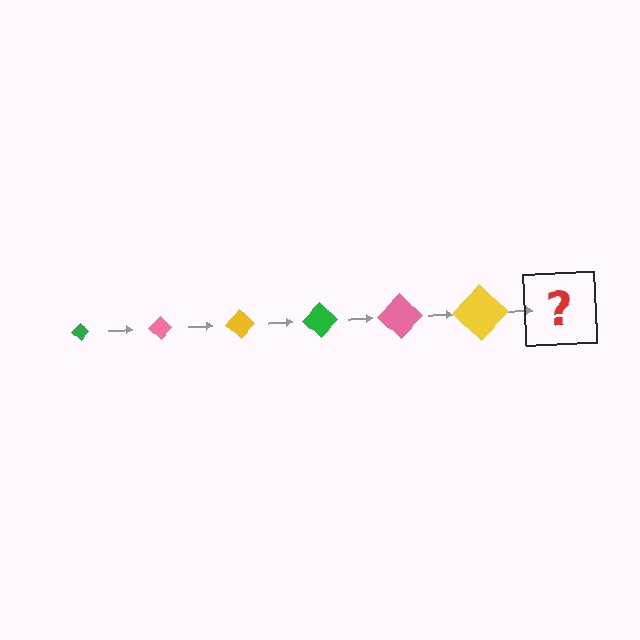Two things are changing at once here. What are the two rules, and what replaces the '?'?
The two rules are that the diamond grows larger each step and the color cycles through green, pink, and yellow. The '?' should be a green diamond, larger than the previous one.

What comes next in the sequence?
The next element should be a green diamond, larger than the previous one.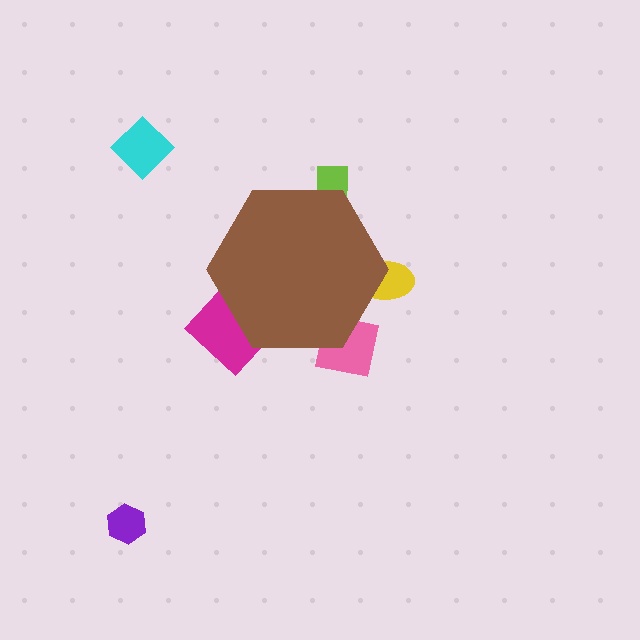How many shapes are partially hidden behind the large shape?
4 shapes are partially hidden.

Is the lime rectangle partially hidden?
Yes, the lime rectangle is partially hidden behind the brown hexagon.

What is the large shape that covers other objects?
A brown hexagon.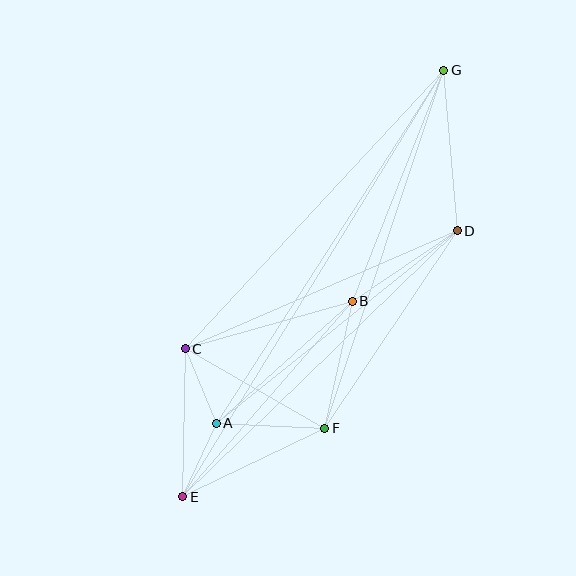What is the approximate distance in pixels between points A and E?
The distance between A and E is approximately 81 pixels.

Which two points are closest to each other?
Points A and C are closest to each other.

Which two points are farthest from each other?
Points E and G are farthest from each other.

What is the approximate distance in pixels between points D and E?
The distance between D and E is approximately 382 pixels.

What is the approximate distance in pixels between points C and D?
The distance between C and D is approximately 296 pixels.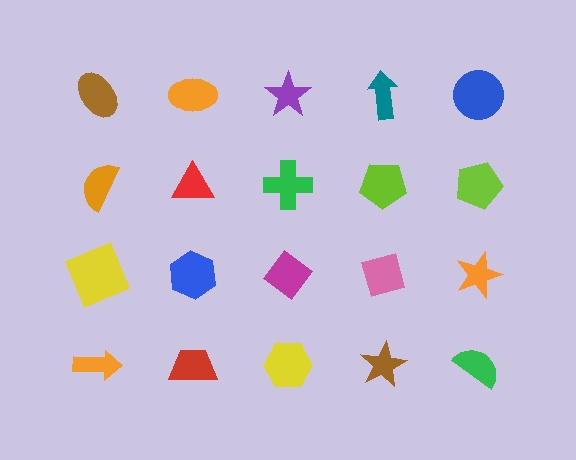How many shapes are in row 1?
5 shapes.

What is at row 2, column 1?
An orange semicircle.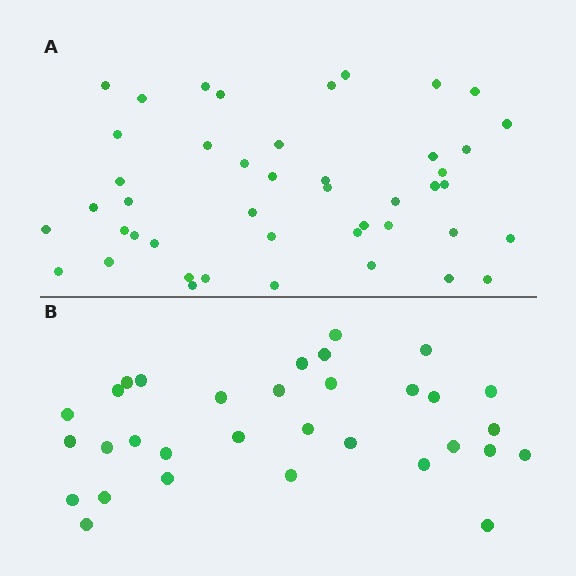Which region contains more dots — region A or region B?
Region A (the top region) has more dots.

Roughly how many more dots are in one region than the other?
Region A has approximately 15 more dots than region B.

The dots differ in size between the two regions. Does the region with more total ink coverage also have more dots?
No. Region B has more total ink coverage because its dots are larger, but region A actually contains more individual dots. Total area can be misleading — the number of items is what matters here.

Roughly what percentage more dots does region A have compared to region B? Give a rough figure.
About 40% more.